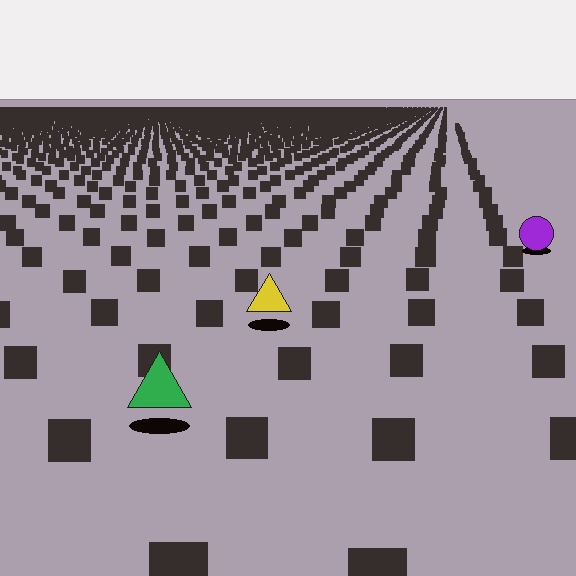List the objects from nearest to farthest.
From nearest to farthest: the green triangle, the yellow triangle, the purple circle.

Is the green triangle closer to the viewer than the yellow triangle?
Yes. The green triangle is closer — you can tell from the texture gradient: the ground texture is coarser near it.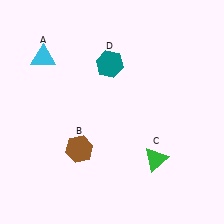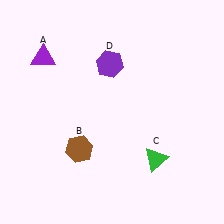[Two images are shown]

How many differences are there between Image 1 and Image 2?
There are 2 differences between the two images.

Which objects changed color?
A changed from cyan to purple. D changed from teal to purple.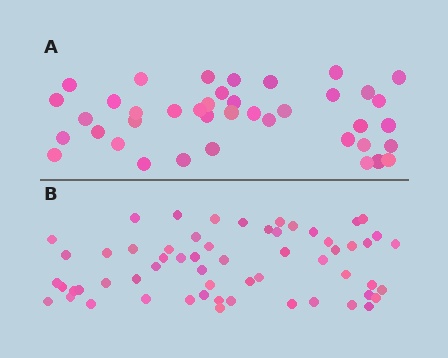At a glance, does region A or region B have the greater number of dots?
Region B (the bottom region) has more dots.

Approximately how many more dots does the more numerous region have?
Region B has approximately 20 more dots than region A.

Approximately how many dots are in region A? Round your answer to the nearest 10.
About 40 dots.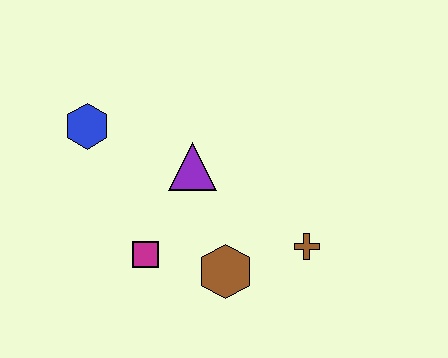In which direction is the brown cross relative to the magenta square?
The brown cross is to the right of the magenta square.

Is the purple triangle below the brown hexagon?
No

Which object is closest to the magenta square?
The brown hexagon is closest to the magenta square.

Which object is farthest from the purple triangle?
The brown cross is farthest from the purple triangle.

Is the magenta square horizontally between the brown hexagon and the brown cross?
No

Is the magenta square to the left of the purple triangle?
Yes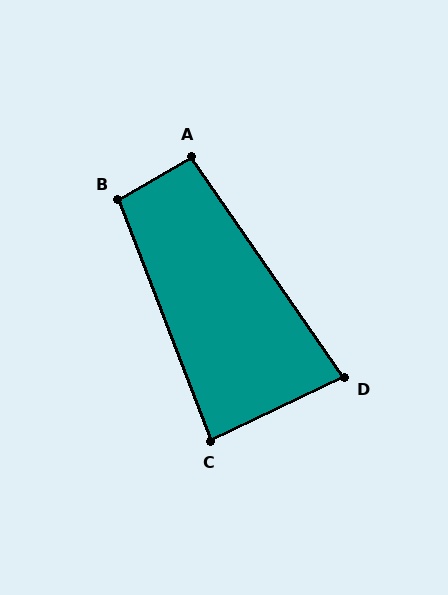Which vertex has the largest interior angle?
B, at approximately 99 degrees.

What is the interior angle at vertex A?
Approximately 95 degrees (approximately right).